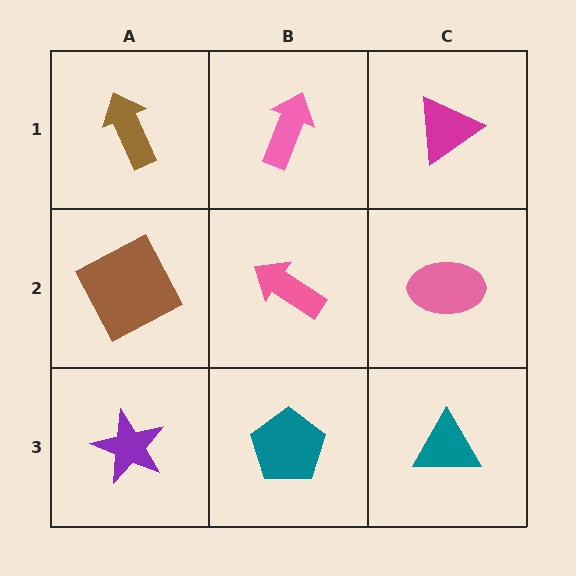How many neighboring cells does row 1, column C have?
2.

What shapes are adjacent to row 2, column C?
A magenta triangle (row 1, column C), a teal triangle (row 3, column C), a pink arrow (row 2, column B).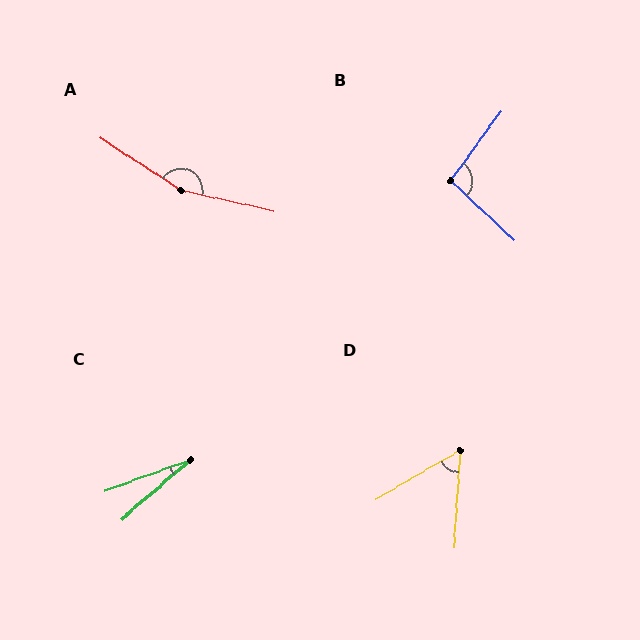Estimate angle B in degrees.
Approximately 97 degrees.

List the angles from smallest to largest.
C (21°), D (56°), B (97°), A (160°).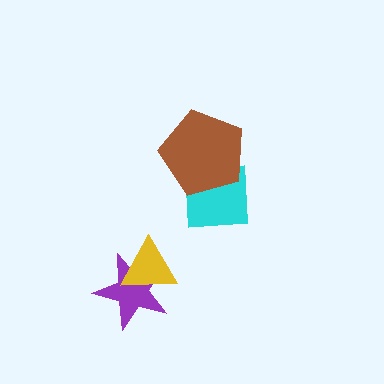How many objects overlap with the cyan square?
1 object overlaps with the cyan square.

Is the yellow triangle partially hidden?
No, no other shape covers it.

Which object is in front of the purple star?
The yellow triangle is in front of the purple star.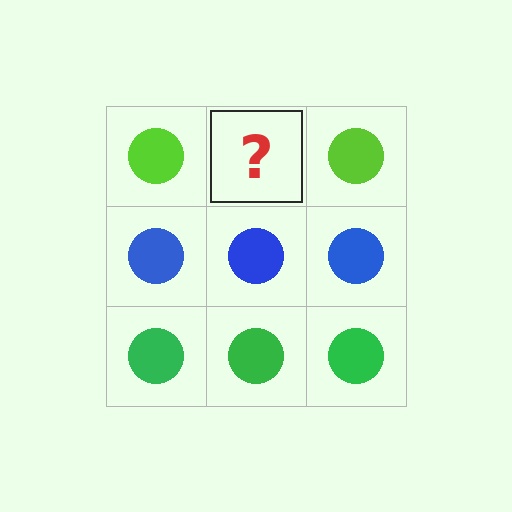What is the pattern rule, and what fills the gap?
The rule is that each row has a consistent color. The gap should be filled with a lime circle.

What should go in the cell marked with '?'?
The missing cell should contain a lime circle.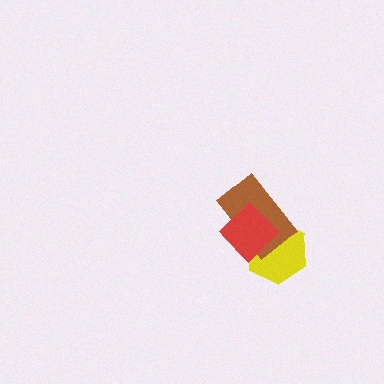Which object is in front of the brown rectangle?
The red diamond is in front of the brown rectangle.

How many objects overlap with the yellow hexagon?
2 objects overlap with the yellow hexagon.